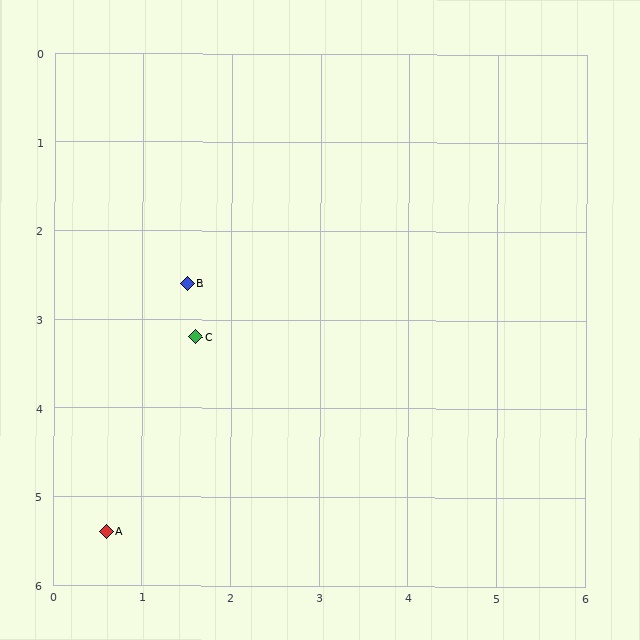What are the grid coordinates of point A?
Point A is at approximately (0.6, 5.4).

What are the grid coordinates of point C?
Point C is at approximately (1.6, 3.2).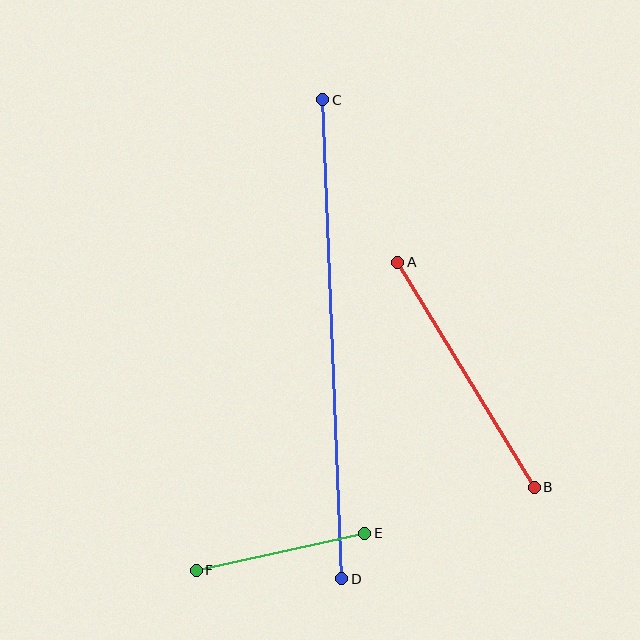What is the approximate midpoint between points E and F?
The midpoint is at approximately (280, 552) pixels.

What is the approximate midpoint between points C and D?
The midpoint is at approximately (332, 339) pixels.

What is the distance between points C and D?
The distance is approximately 480 pixels.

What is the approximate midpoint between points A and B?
The midpoint is at approximately (466, 375) pixels.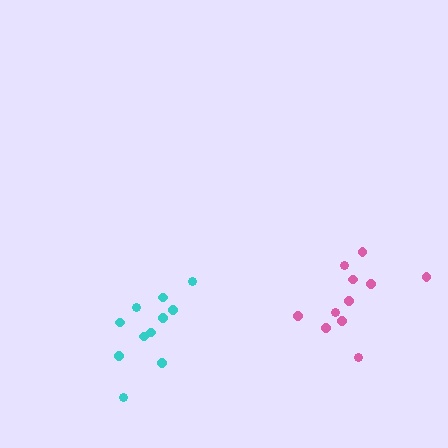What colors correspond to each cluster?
The clusters are colored: pink, cyan.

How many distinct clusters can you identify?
There are 2 distinct clusters.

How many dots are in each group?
Group 1: 11 dots, Group 2: 11 dots (22 total).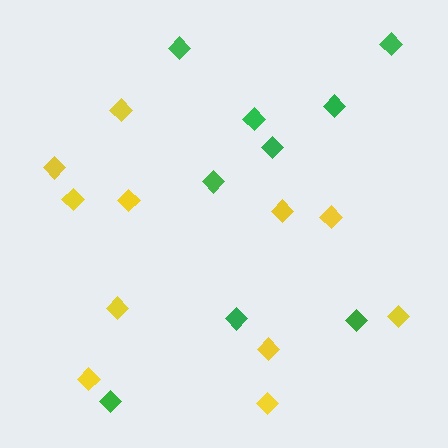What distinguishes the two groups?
There are 2 groups: one group of green diamonds (9) and one group of yellow diamonds (11).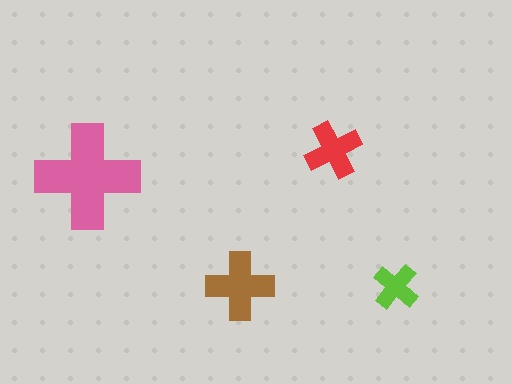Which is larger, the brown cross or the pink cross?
The pink one.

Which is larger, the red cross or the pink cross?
The pink one.